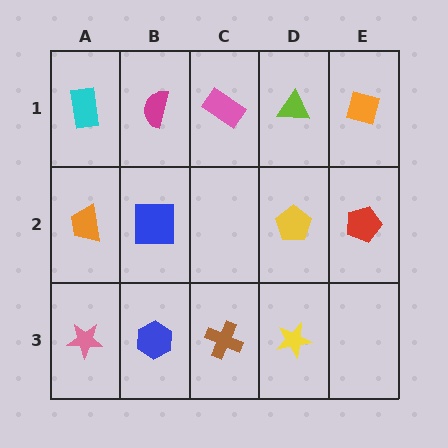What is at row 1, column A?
A cyan rectangle.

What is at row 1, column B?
A magenta semicircle.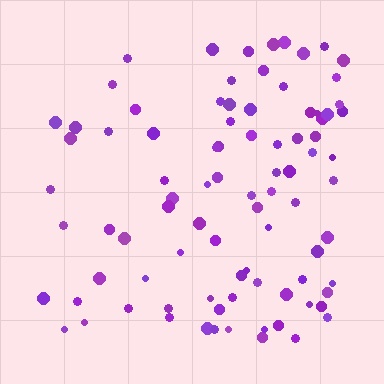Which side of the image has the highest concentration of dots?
The right.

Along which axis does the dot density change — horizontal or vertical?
Horizontal.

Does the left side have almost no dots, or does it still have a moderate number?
Still a moderate number, just noticeably fewer than the right.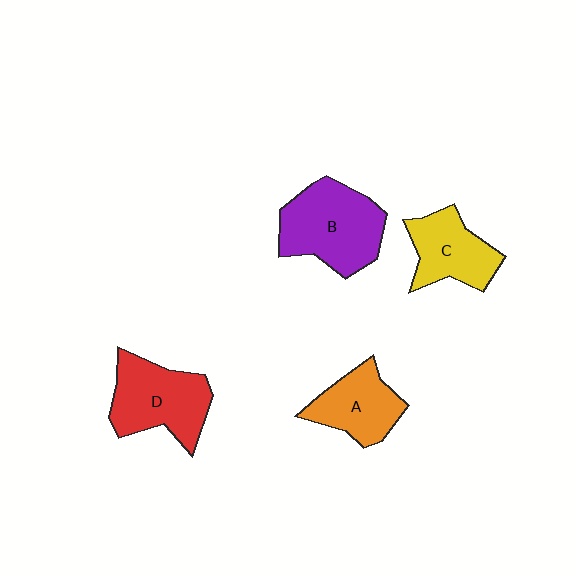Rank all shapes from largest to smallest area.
From largest to smallest: B (purple), D (red), C (yellow), A (orange).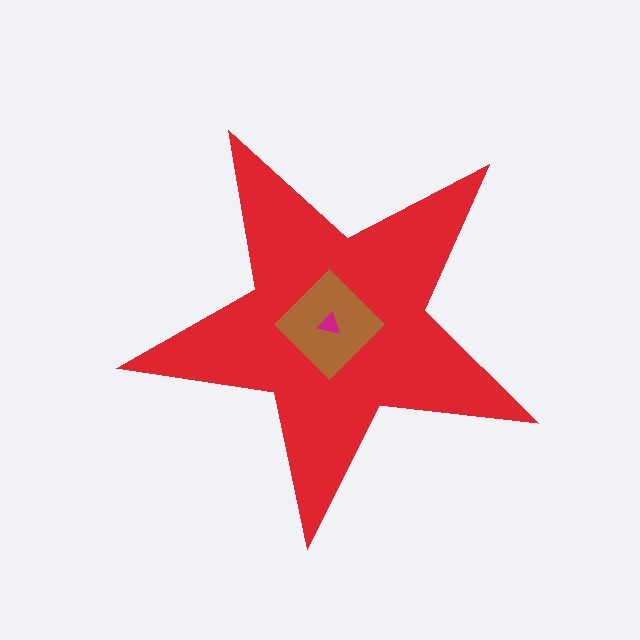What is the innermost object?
The magenta triangle.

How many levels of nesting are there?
3.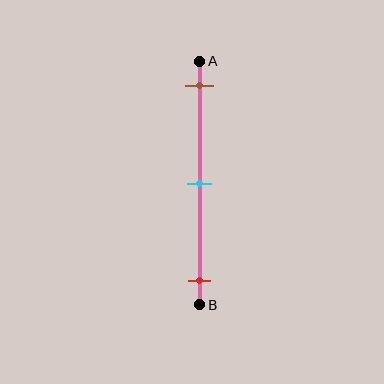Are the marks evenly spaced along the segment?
Yes, the marks are approximately evenly spaced.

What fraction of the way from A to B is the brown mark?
The brown mark is approximately 10% (0.1) of the way from A to B.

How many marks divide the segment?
There are 3 marks dividing the segment.